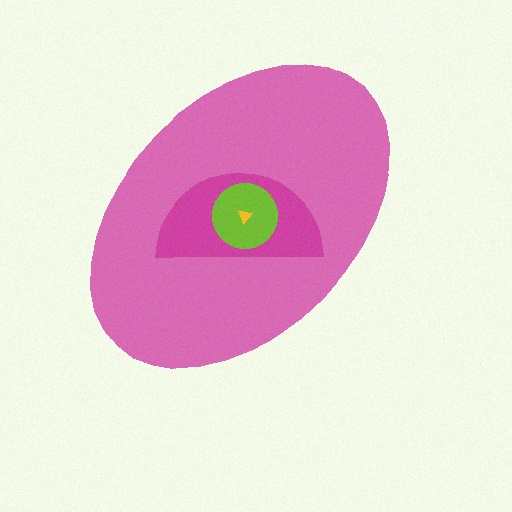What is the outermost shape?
The pink ellipse.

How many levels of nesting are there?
4.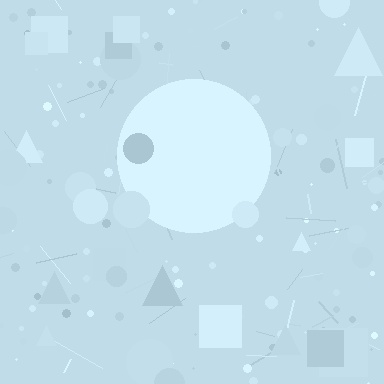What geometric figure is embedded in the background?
A circle is embedded in the background.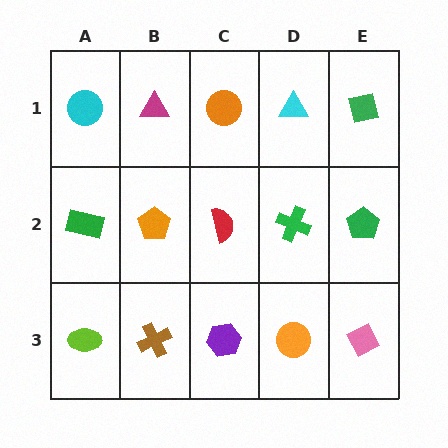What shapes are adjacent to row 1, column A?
A green rectangle (row 2, column A), a magenta triangle (row 1, column B).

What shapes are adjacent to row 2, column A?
A cyan circle (row 1, column A), a lime ellipse (row 3, column A), an orange pentagon (row 2, column B).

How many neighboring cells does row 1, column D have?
3.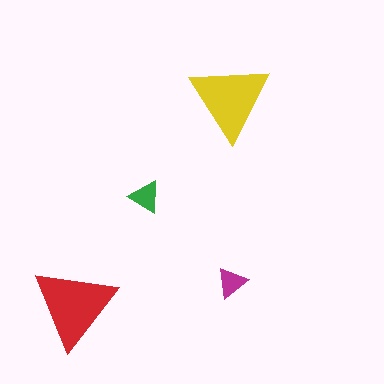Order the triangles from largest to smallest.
the red one, the yellow one, the green one, the magenta one.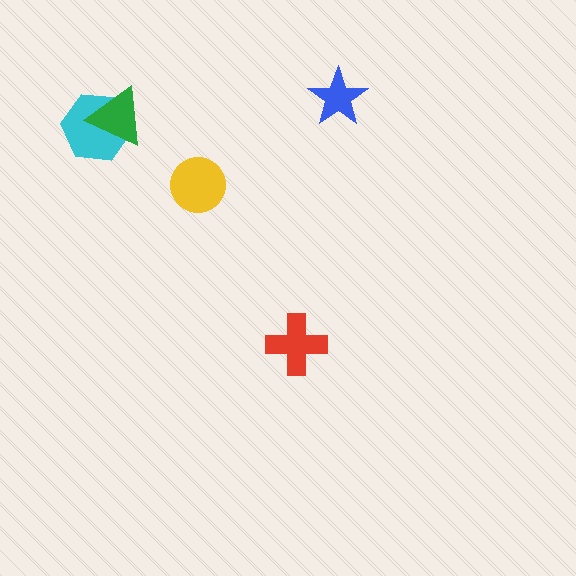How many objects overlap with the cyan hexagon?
1 object overlaps with the cyan hexagon.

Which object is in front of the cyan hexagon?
The green triangle is in front of the cyan hexagon.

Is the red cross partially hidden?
No, no other shape covers it.